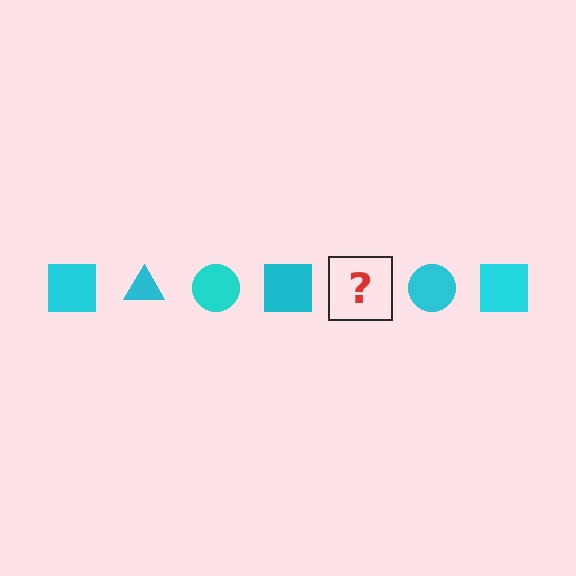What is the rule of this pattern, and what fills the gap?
The rule is that the pattern cycles through square, triangle, circle shapes in cyan. The gap should be filled with a cyan triangle.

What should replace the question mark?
The question mark should be replaced with a cyan triangle.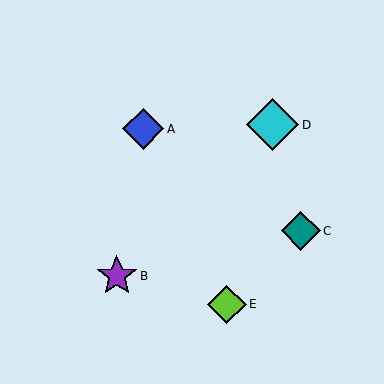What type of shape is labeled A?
Shape A is a blue diamond.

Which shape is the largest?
The cyan diamond (labeled D) is the largest.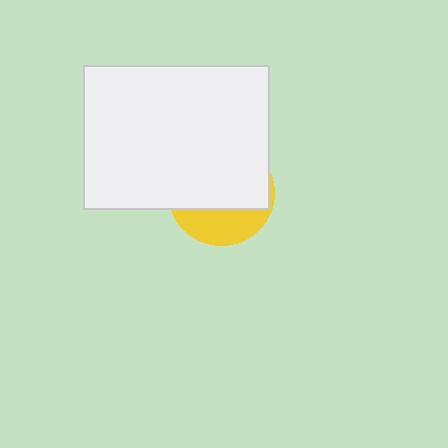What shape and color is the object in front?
The object in front is a white rectangle.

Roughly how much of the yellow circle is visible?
A small part of it is visible (roughly 32%).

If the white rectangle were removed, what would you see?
You would see the complete yellow circle.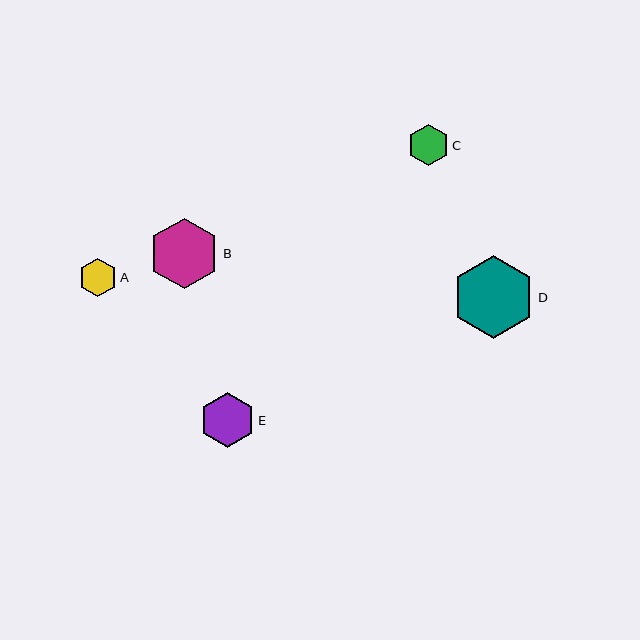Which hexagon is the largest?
Hexagon D is the largest with a size of approximately 83 pixels.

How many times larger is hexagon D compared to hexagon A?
Hexagon D is approximately 2.2 times the size of hexagon A.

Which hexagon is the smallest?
Hexagon A is the smallest with a size of approximately 38 pixels.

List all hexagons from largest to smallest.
From largest to smallest: D, B, E, C, A.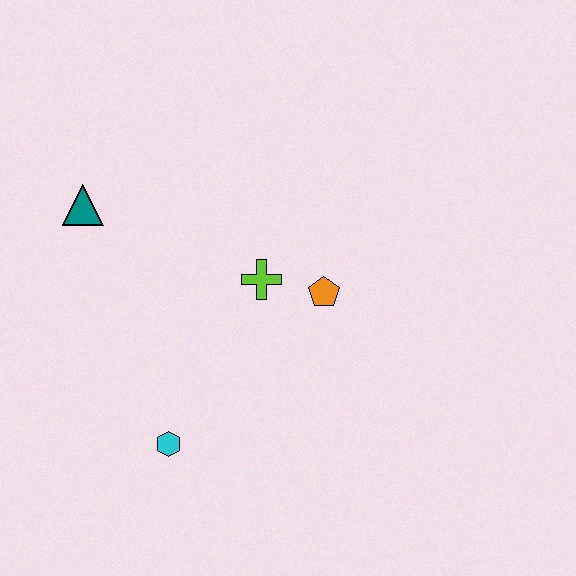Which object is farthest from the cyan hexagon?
The teal triangle is farthest from the cyan hexagon.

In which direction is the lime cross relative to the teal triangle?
The lime cross is to the right of the teal triangle.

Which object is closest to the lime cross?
The orange pentagon is closest to the lime cross.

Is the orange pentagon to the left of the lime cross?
No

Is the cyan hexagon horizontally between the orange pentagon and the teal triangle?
Yes